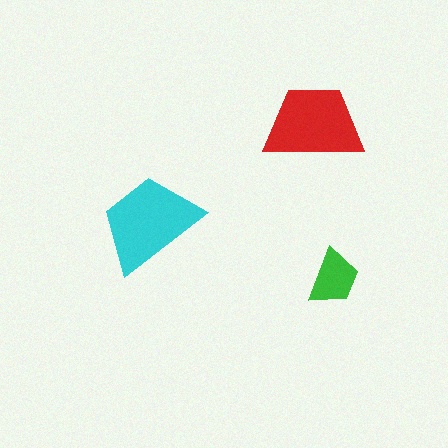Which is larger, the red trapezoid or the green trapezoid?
The red one.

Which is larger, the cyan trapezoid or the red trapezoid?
The cyan one.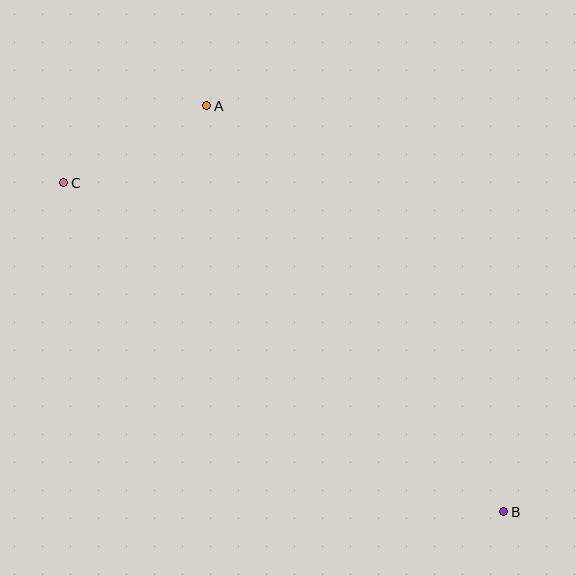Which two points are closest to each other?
Points A and C are closest to each other.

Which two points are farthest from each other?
Points B and C are farthest from each other.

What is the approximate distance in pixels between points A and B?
The distance between A and B is approximately 503 pixels.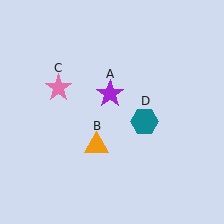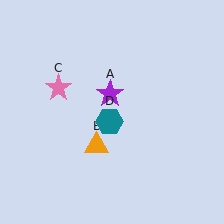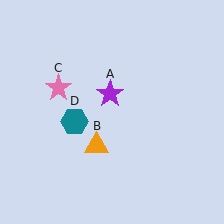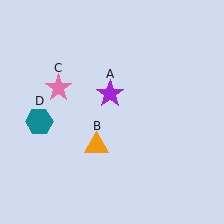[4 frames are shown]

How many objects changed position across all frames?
1 object changed position: teal hexagon (object D).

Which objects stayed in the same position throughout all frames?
Purple star (object A) and orange triangle (object B) and pink star (object C) remained stationary.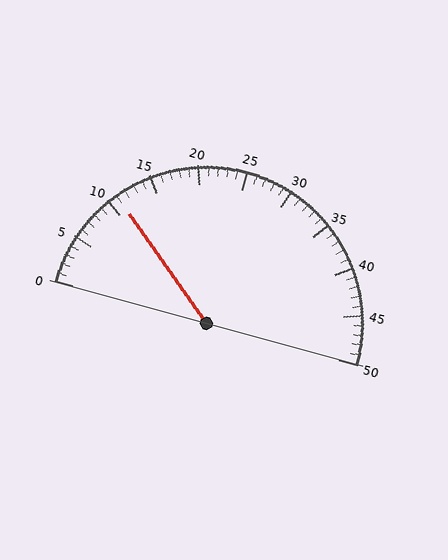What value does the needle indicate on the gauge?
The needle indicates approximately 11.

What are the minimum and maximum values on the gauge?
The gauge ranges from 0 to 50.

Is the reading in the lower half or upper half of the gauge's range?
The reading is in the lower half of the range (0 to 50).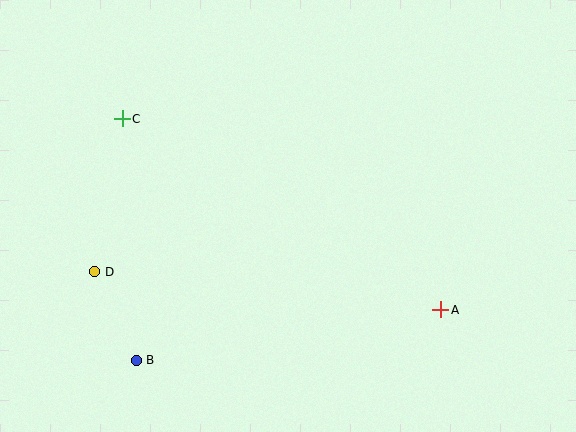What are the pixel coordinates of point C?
Point C is at (122, 119).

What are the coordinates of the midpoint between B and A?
The midpoint between B and A is at (289, 335).